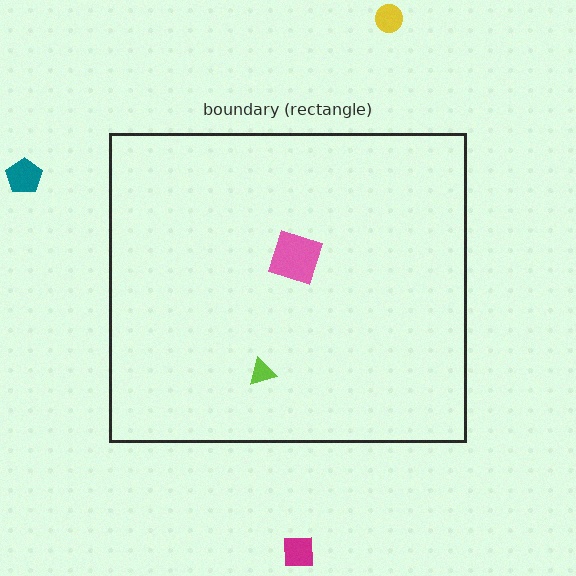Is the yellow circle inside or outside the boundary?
Outside.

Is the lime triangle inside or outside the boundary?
Inside.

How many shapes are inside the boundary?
2 inside, 3 outside.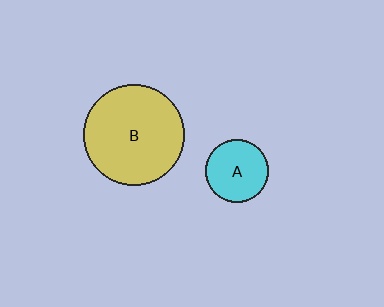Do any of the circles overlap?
No, none of the circles overlap.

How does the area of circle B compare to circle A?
Approximately 2.6 times.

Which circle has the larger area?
Circle B (yellow).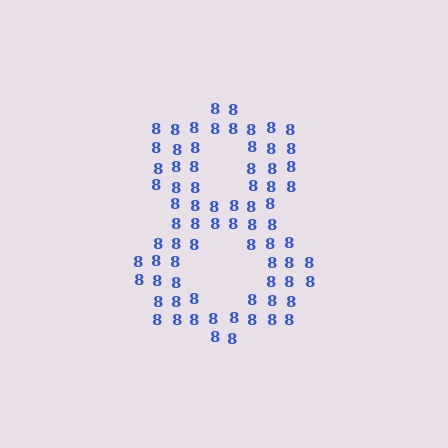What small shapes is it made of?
It is made of small digit 8's.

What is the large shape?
The large shape is the digit 8.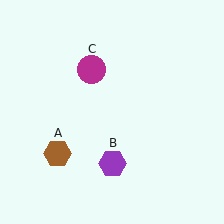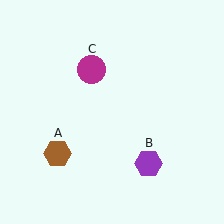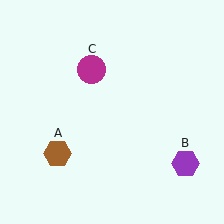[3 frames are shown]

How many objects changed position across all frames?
1 object changed position: purple hexagon (object B).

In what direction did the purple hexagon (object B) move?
The purple hexagon (object B) moved right.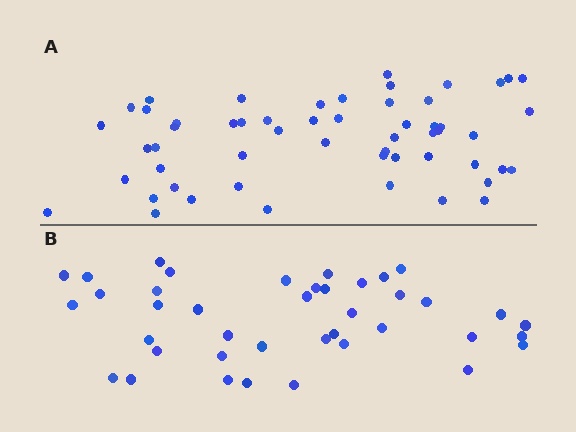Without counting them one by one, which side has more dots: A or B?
Region A (the top region) has more dots.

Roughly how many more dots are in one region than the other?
Region A has approximately 15 more dots than region B.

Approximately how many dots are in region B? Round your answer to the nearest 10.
About 40 dots.